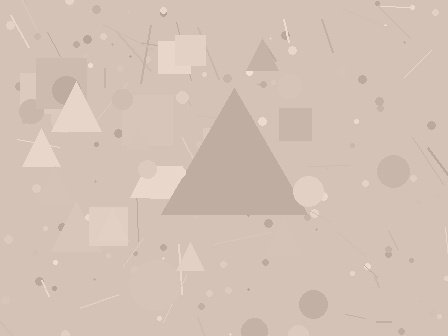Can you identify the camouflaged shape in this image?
The camouflaged shape is a triangle.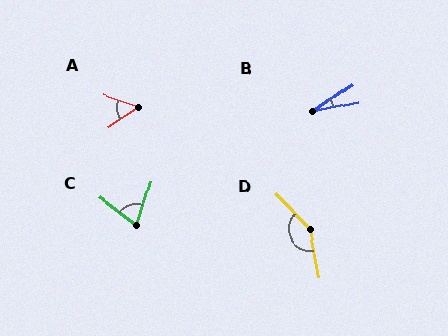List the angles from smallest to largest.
B (24°), A (52°), C (70°), D (147°).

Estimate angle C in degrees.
Approximately 70 degrees.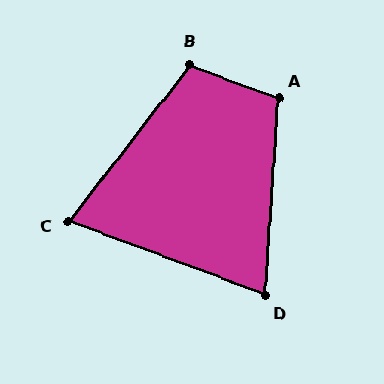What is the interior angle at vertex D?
Approximately 73 degrees (acute).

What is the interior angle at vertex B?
Approximately 107 degrees (obtuse).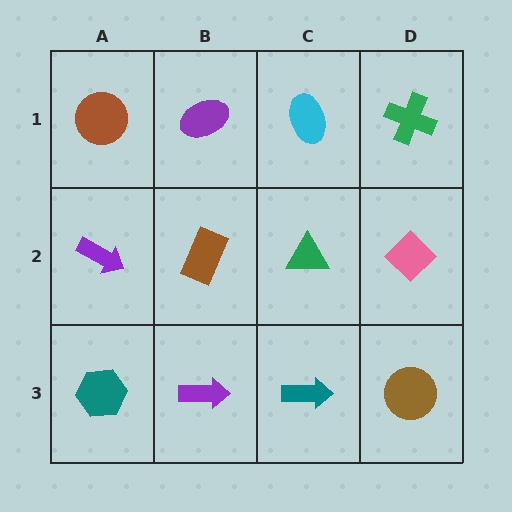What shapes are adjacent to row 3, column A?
A purple arrow (row 2, column A), a purple arrow (row 3, column B).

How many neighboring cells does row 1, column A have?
2.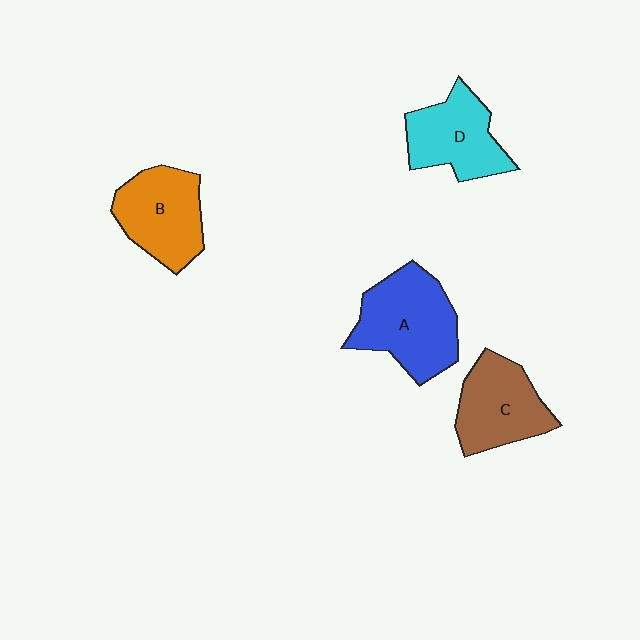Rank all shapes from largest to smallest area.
From largest to smallest: A (blue), B (orange), C (brown), D (cyan).